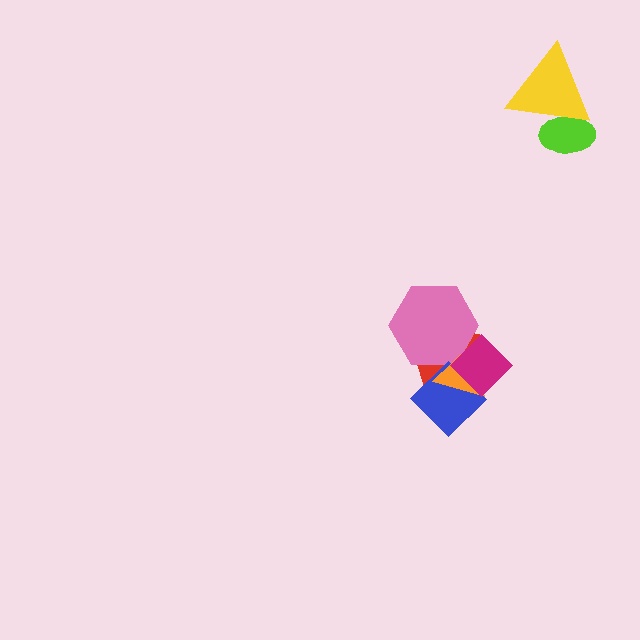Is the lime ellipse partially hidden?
Yes, it is partially covered by another shape.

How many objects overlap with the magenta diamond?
4 objects overlap with the magenta diamond.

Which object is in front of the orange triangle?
The magenta diamond is in front of the orange triangle.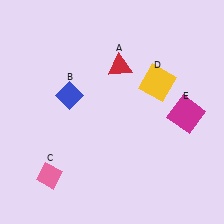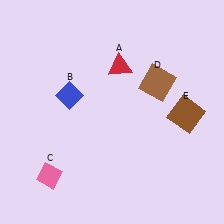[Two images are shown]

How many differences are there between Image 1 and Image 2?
There are 2 differences between the two images.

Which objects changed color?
D changed from yellow to brown. E changed from magenta to brown.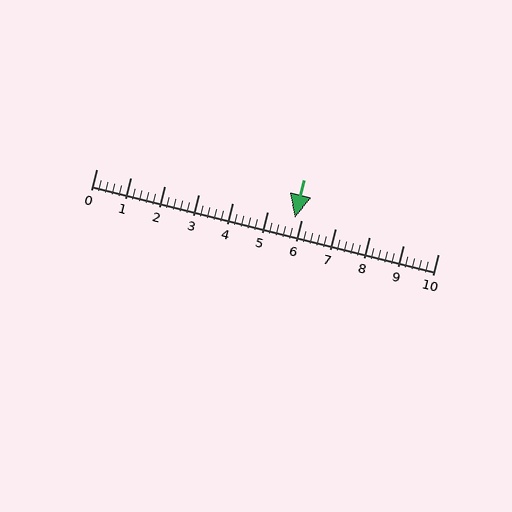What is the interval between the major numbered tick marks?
The major tick marks are spaced 1 units apart.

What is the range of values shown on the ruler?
The ruler shows values from 0 to 10.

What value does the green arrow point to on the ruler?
The green arrow points to approximately 5.8.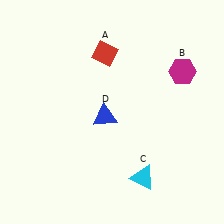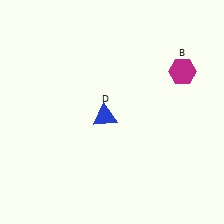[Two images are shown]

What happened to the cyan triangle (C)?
The cyan triangle (C) was removed in Image 2. It was in the bottom-right area of Image 1.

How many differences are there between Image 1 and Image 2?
There are 2 differences between the two images.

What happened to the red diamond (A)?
The red diamond (A) was removed in Image 2. It was in the top-left area of Image 1.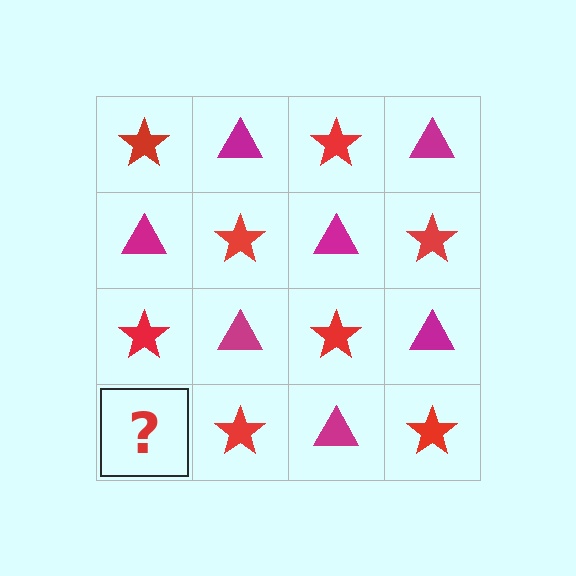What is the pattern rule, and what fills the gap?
The rule is that it alternates red star and magenta triangle in a checkerboard pattern. The gap should be filled with a magenta triangle.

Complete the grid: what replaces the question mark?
The question mark should be replaced with a magenta triangle.